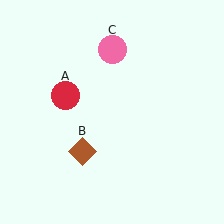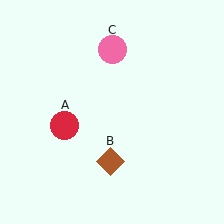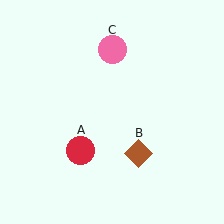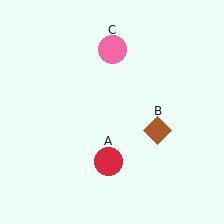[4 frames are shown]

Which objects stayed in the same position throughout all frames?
Pink circle (object C) remained stationary.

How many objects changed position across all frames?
2 objects changed position: red circle (object A), brown diamond (object B).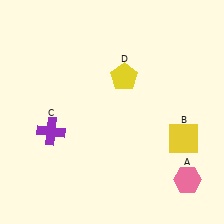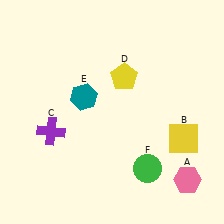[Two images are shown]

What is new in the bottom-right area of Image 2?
A green circle (F) was added in the bottom-right area of Image 2.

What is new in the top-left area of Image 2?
A teal hexagon (E) was added in the top-left area of Image 2.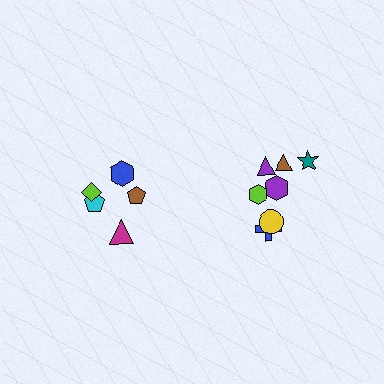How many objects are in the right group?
There are 7 objects.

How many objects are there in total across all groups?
There are 12 objects.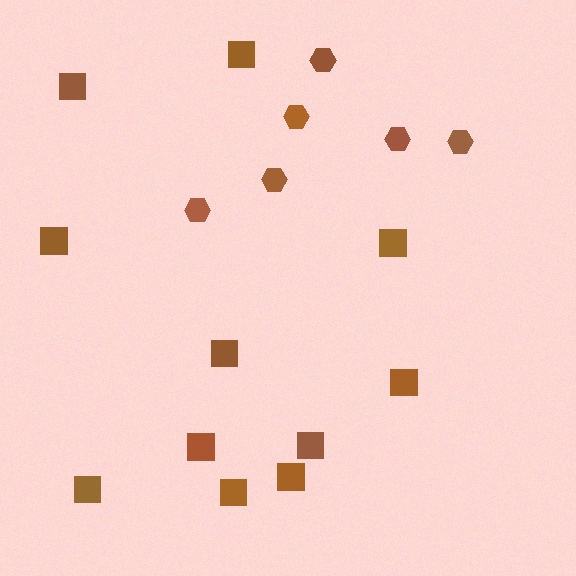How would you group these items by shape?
There are 2 groups: one group of squares (11) and one group of hexagons (6).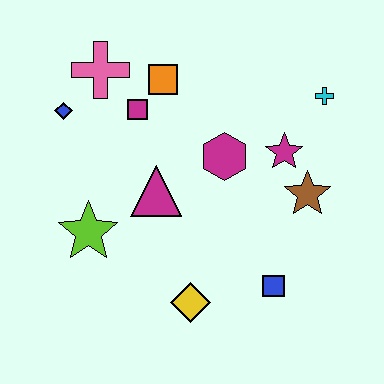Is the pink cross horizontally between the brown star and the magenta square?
No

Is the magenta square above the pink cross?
No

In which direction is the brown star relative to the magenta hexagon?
The brown star is to the right of the magenta hexagon.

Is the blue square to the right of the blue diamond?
Yes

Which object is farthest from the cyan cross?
The lime star is farthest from the cyan cross.